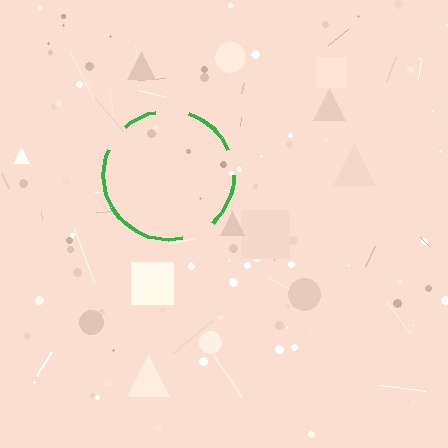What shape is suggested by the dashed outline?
The dashed outline suggests a circle.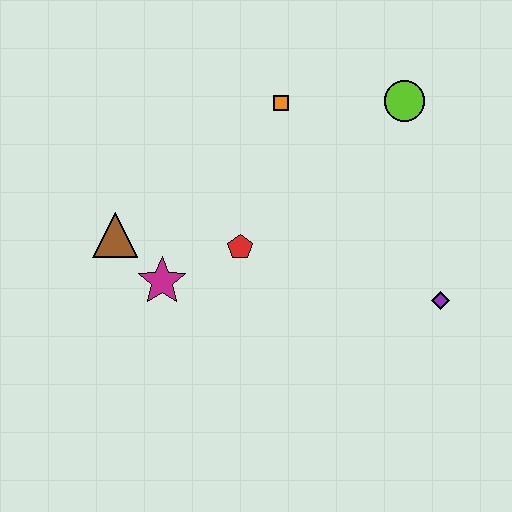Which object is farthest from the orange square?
The purple diamond is farthest from the orange square.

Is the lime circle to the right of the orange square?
Yes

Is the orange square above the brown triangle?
Yes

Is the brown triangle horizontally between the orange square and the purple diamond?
No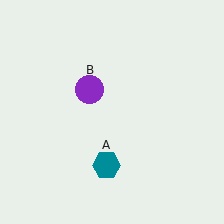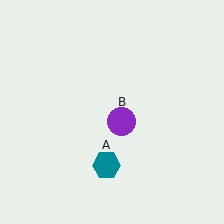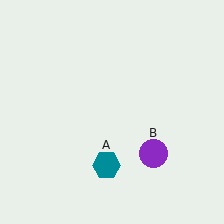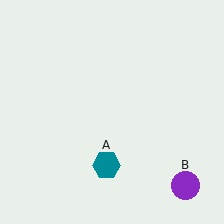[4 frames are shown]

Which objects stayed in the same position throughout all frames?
Teal hexagon (object A) remained stationary.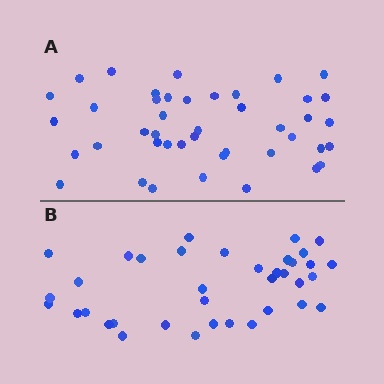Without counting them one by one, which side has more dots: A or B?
Region A (the top region) has more dots.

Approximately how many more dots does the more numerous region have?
Region A has about 6 more dots than region B.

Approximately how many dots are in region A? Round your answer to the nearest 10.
About 40 dots. (The exact count is 43, which rounds to 40.)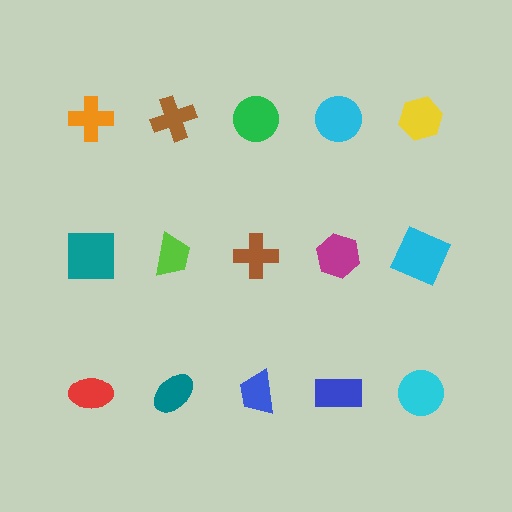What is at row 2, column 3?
A brown cross.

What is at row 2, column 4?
A magenta hexagon.